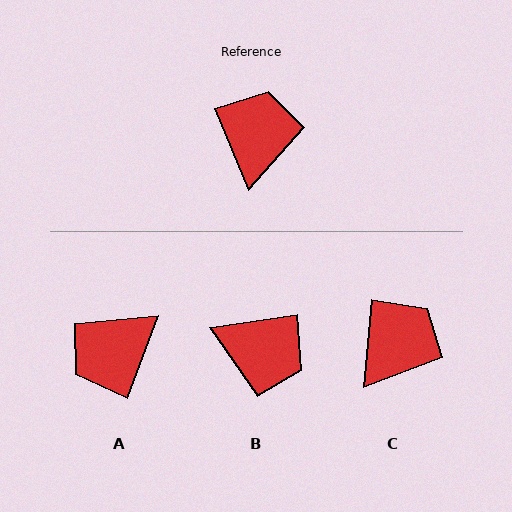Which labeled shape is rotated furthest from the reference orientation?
A, about 137 degrees away.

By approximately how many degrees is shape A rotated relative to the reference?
Approximately 137 degrees counter-clockwise.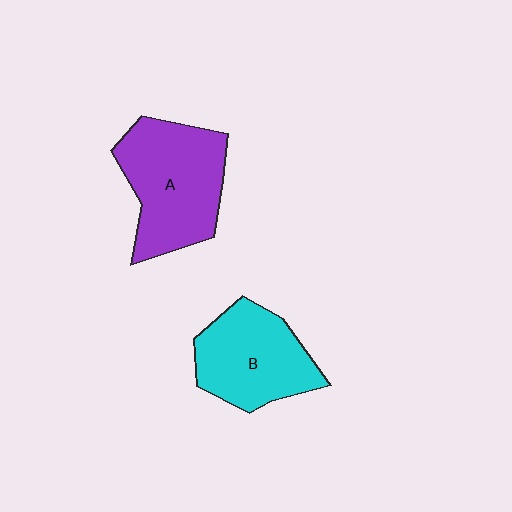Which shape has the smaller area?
Shape B (cyan).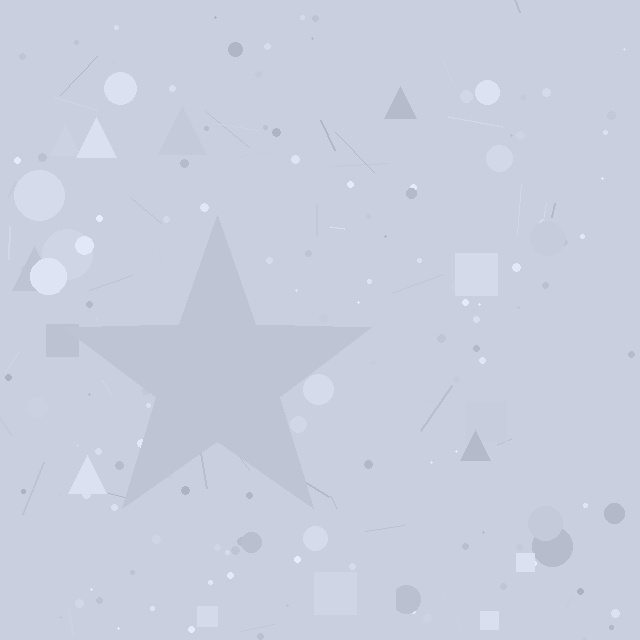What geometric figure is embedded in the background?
A star is embedded in the background.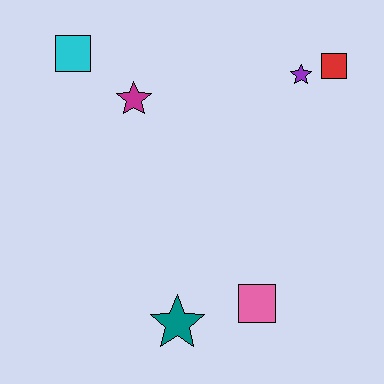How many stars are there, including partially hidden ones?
There are 3 stars.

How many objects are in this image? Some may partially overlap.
There are 6 objects.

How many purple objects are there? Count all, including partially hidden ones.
There is 1 purple object.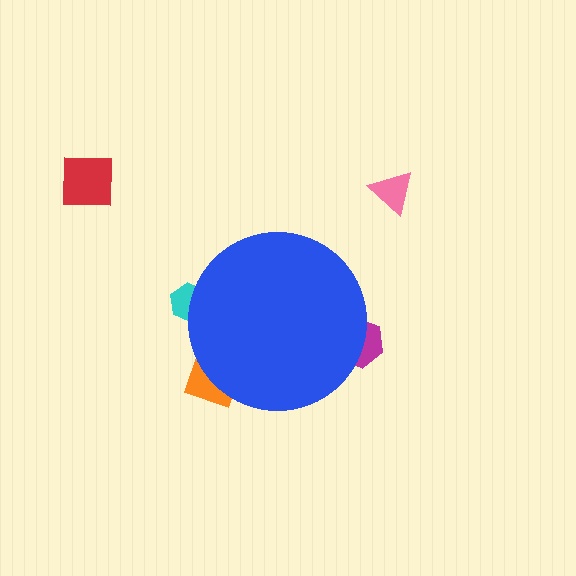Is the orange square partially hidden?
Yes, the orange square is partially hidden behind the blue circle.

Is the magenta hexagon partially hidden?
Yes, the magenta hexagon is partially hidden behind the blue circle.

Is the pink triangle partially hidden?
No, the pink triangle is fully visible.